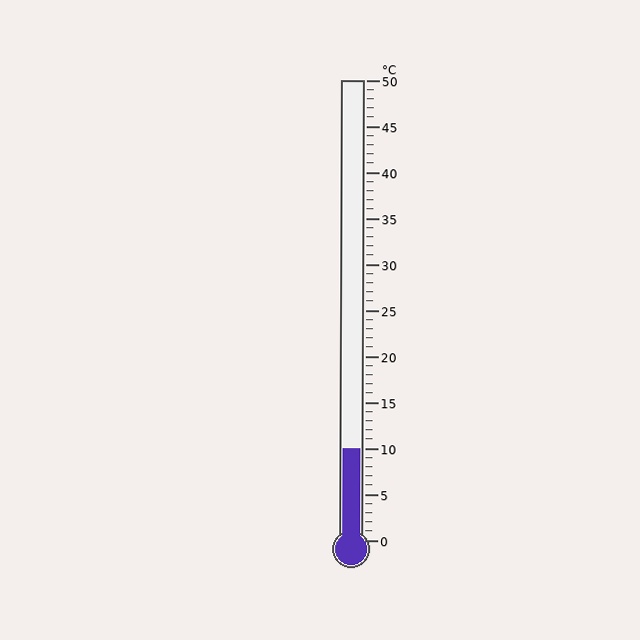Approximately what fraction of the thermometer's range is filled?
The thermometer is filled to approximately 20% of its range.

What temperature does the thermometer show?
The thermometer shows approximately 10°C.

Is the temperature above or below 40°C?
The temperature is below 40°C.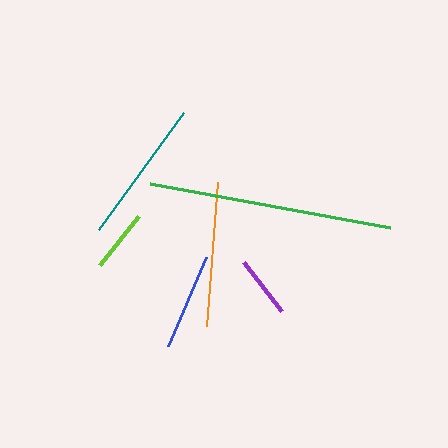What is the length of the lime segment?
The lime segment is approximately 63 pixels long.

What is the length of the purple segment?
The purple segment is approximately 61 pixels long.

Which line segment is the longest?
The green line is the longest at approximately 244 pixels.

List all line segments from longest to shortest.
From longest to shortest: green, orange, teal, blue, lime, purple.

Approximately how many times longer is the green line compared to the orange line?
The green line is approximately 1.7 times the length of the orange line.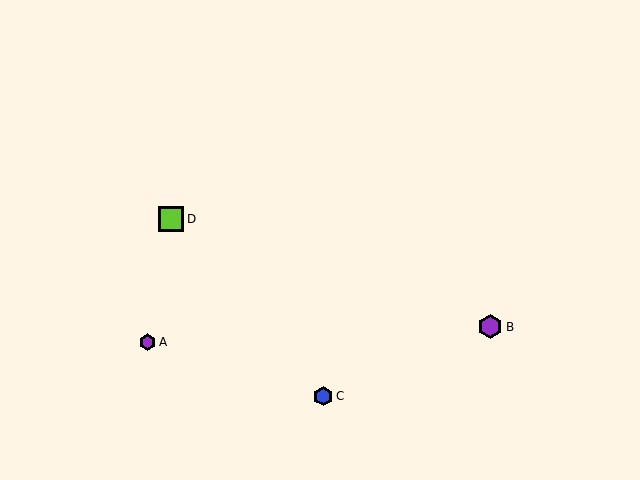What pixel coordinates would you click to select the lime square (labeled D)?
Click at (171, 219) to select the lime square D.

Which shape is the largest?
The lime square (labeled D) is the largest.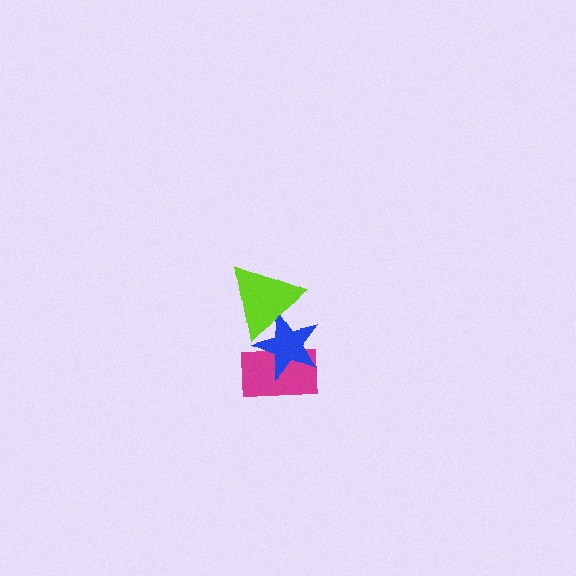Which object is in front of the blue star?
The lime triangle is in front of the blue star.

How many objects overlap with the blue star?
2 objects overlap with the blue star.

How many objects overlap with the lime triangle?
1 object overlaps with the lime triangle.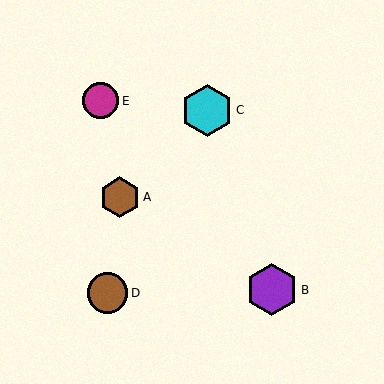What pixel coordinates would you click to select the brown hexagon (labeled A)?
Click at (120, 197) to select the brown hexagon A.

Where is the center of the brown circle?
The center of the brown circle is at (108, 293).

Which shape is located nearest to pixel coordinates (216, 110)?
The cyan hexagon (labeled C) at (207, 110) is nearest to that location.